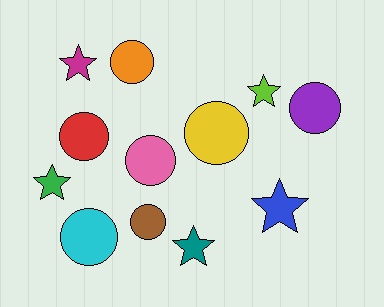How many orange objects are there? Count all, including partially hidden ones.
There is 1 orange object.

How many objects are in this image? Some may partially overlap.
There are 12 objects.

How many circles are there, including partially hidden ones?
There are 7 circles.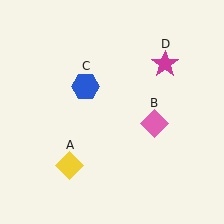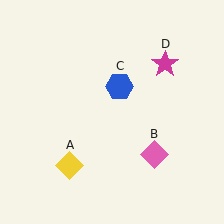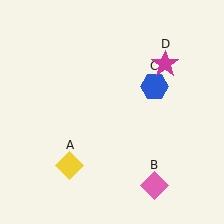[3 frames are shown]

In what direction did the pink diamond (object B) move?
The pink diamond (object B) moved down.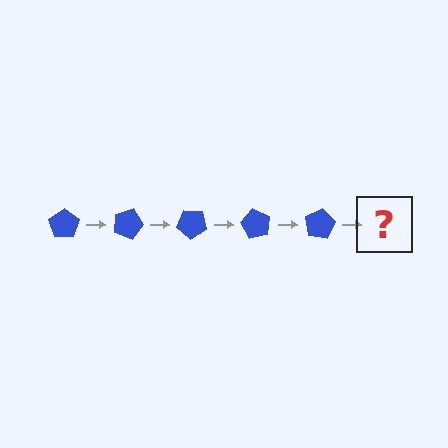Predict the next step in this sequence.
The next step is a blue pentagon rotated 100 degrees.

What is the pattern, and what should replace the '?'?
The pattern is that the pentagon rotates 20 degrees each step. The '?' should be a blue pentagon rotated 100 degrees.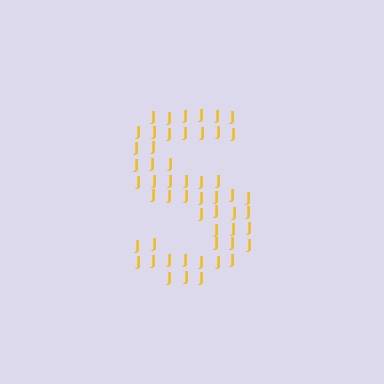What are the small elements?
The small elements are letter J's.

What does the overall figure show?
The overall figure shows the letter S.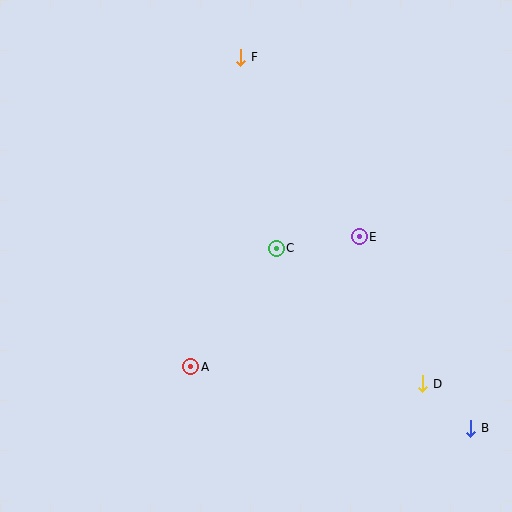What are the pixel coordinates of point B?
Point B is at (471, 428).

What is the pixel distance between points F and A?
The distance between F and A is 314 pixels.